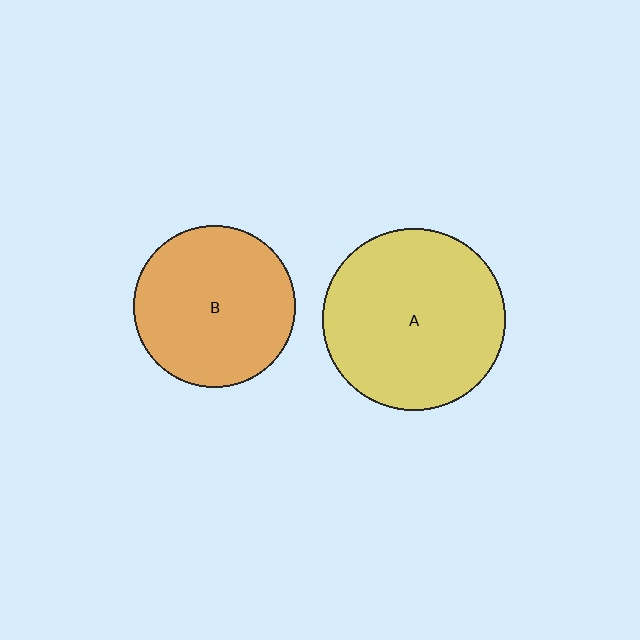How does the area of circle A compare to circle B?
Approximately 1.3 times.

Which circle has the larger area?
Circle A (yellow).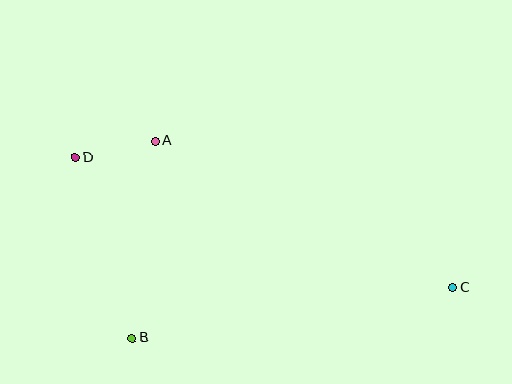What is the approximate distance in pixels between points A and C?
The distance between A and C is approximately 331 pixels.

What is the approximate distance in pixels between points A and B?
The distance between A and B is approximately 199 pixels.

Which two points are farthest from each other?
Points C and D are farthest from each other.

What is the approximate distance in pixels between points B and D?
The distance between B and D is approximately 189 pixels.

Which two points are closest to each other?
Points A and D are closest to each other.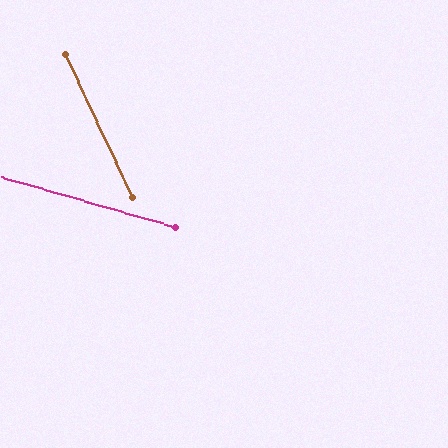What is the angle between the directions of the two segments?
Approximately 49 degrees.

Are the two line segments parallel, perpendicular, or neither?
Neither parallel nor perpendicular — they differ by about 49°.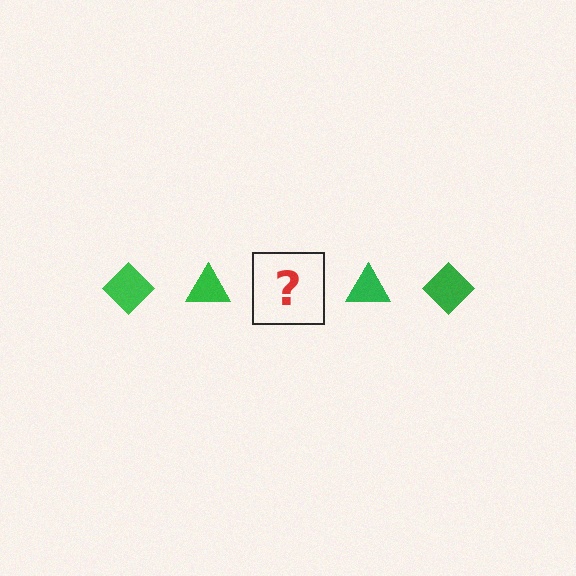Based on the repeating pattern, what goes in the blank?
The blank should be a green diamond.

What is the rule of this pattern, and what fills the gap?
The rule is that the pattern cycles through diamond, triangle shapes in green. The gap should be filled with a green diamond.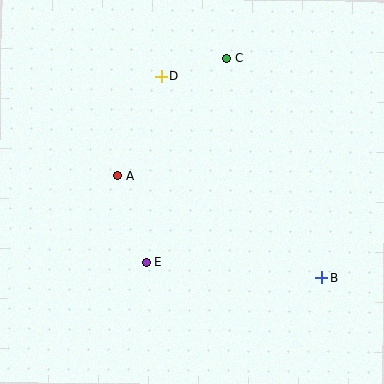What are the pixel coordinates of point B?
Point B is at (322, 278).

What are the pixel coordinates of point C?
Point C is at (227, 59).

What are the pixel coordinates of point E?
Point E is at (146, 262).